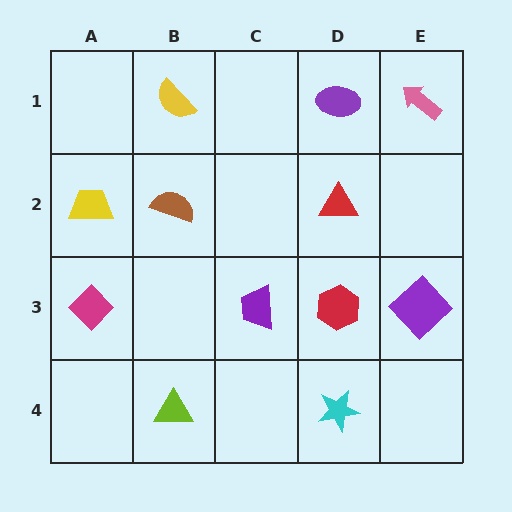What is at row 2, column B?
A brown semicircle.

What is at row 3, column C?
A purple trapezoid.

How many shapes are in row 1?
3 shapes.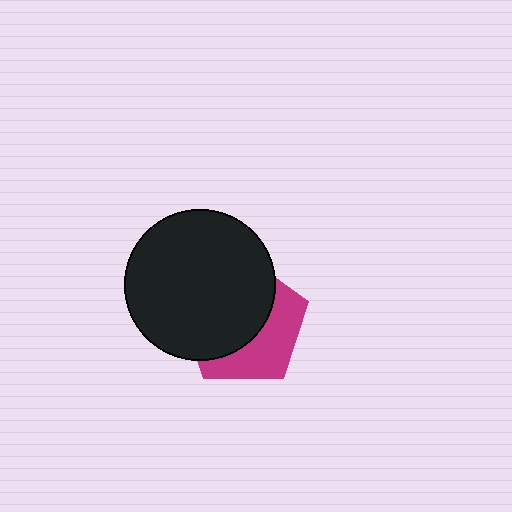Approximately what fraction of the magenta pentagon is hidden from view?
Roughly 59% of the magenta pentagon is hidden behind the black circle.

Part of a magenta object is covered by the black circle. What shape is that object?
It is a pentagon.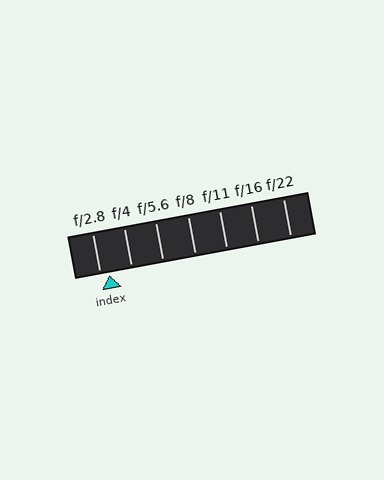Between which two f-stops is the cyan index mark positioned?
The index mark is between f/2.8 and f/4.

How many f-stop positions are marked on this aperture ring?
There are 7 f-stop positions marked.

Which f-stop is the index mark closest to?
The index mark is closest to f/2.8.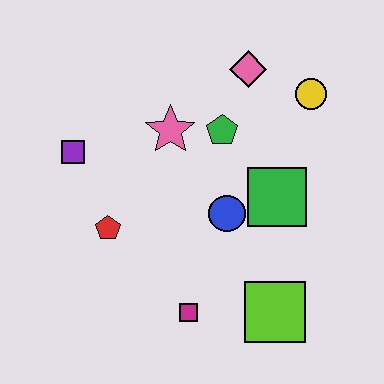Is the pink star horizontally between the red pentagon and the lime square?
Yes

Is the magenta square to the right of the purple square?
Yes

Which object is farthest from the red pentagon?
The yellow circle is farthest from the red pentagon.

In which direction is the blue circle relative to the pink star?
The blue circle is below the pink star.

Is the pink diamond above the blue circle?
Yes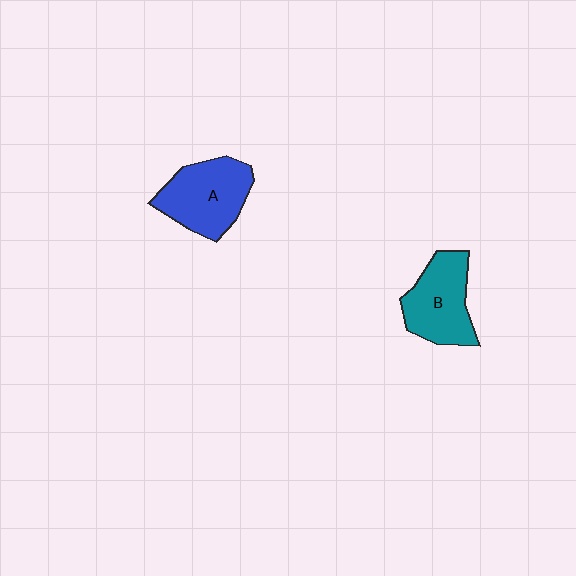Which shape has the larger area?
Shape A (blue).